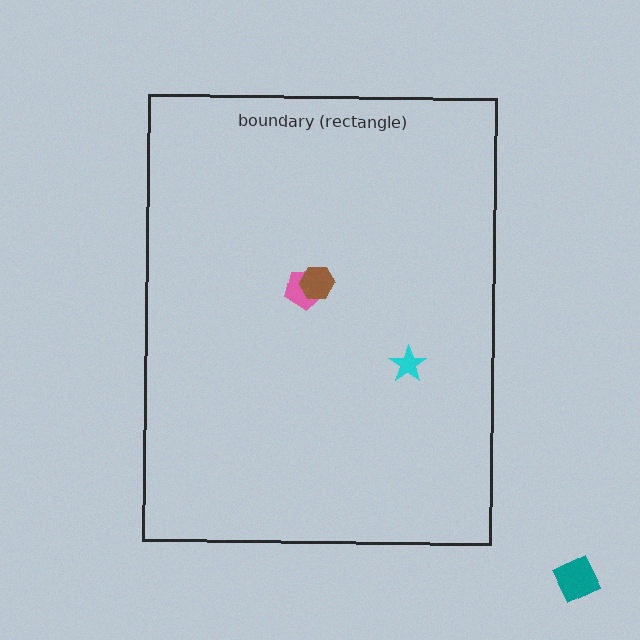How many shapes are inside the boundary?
3 inside, 1 outside.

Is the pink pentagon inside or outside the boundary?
Inside.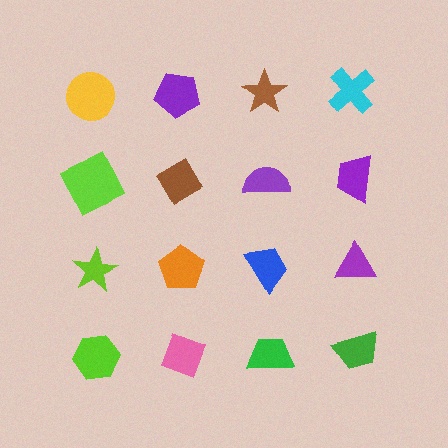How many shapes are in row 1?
4 shapes.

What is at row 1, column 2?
A purple pentagon.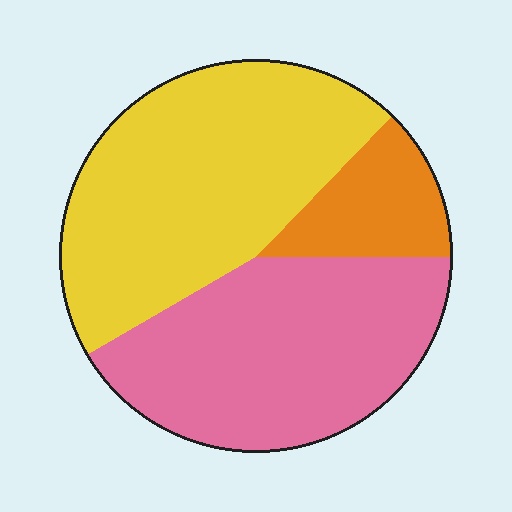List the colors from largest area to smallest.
From largest to smallest: yellow, pink, orange.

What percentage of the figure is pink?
Pink takes up about two fifths (2/5) of the figure.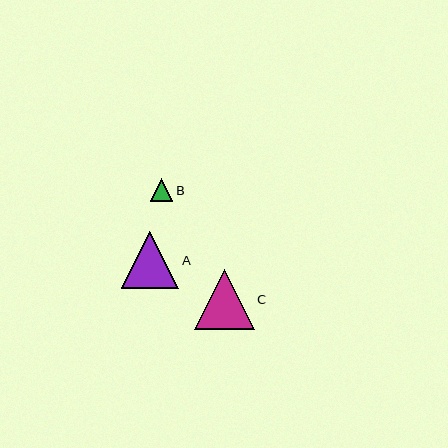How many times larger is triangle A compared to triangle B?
Triangle A is approximately 2.6 times the size of triangle B.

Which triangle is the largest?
Triangle C is the largest with a size of approximately 60 pixels.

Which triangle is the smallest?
Triangle B is the smallest with a size of approximately 22 pixels.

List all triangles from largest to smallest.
From largest to smallest: C, A, B.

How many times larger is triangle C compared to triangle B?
Triangle C is approximately 2.7 times the size of triangle B.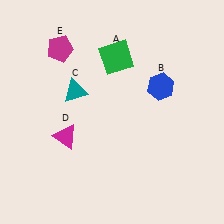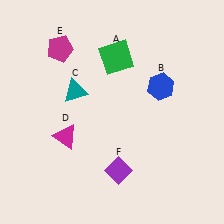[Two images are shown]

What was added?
A purple diamond (F) was added in Image 2.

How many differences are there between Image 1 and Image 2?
There is 1 difference between the two images.